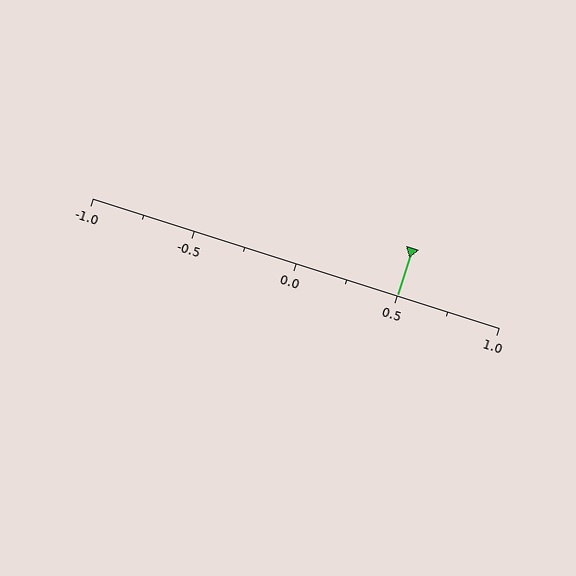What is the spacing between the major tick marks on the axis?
The major ticks are spaced 0.5 apart.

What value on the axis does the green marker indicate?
The marker indicates approximately 0.5.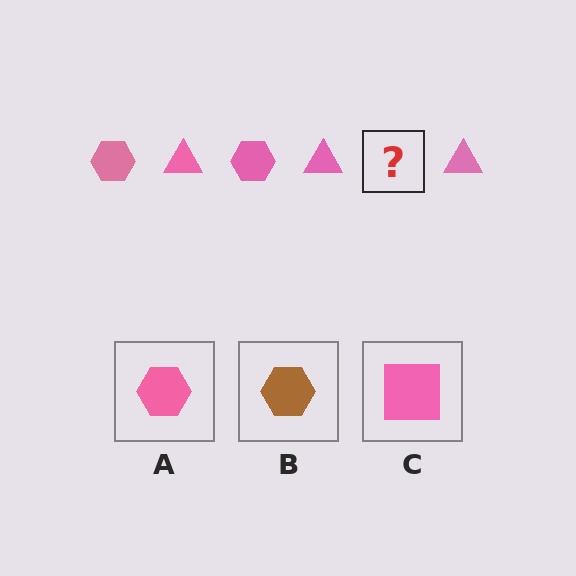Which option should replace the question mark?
Option A.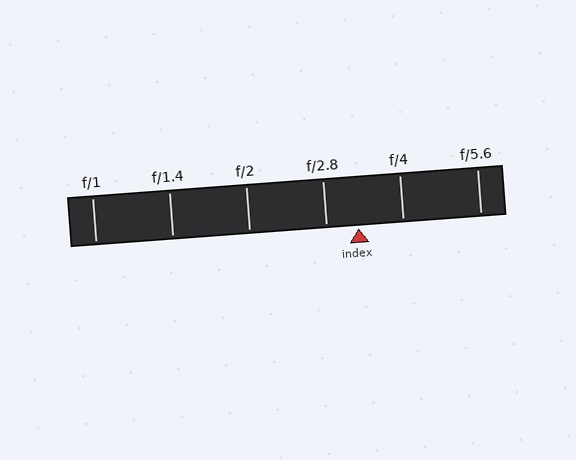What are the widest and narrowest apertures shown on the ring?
The widest aperture shown is f/1 and the narrowest is f/5.6.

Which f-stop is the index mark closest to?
The index mark is closest to f/2.8.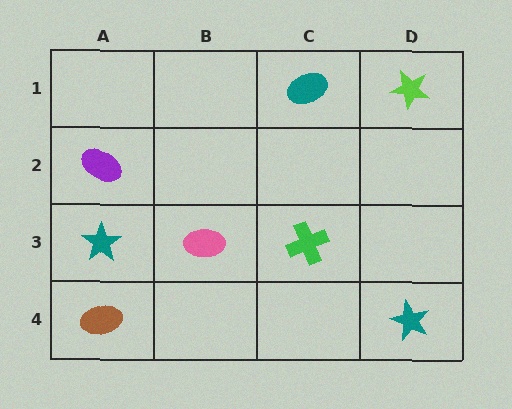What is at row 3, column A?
A teal star.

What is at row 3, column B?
A pink ellipse.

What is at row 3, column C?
A green cross.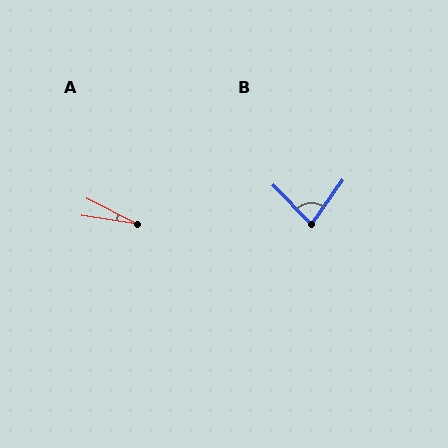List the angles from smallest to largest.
A (19°), B (80°).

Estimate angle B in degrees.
Approximately 80 degrees.